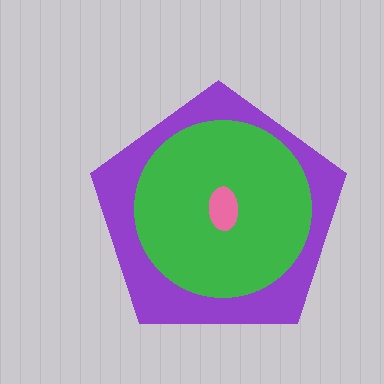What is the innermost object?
The pink ellipse.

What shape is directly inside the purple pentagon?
The green circle.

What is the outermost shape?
The purple pentagon.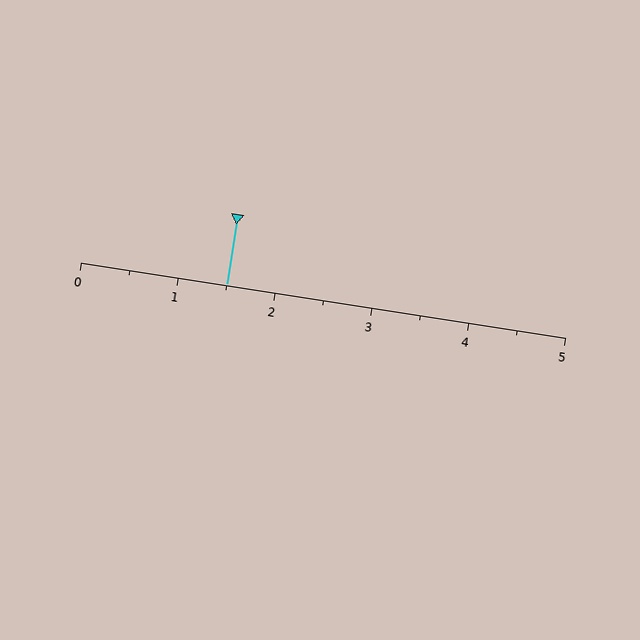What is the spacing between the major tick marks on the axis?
The major ticks are spaced 1 apart.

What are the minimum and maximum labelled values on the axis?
The axis runs from 0 to 5.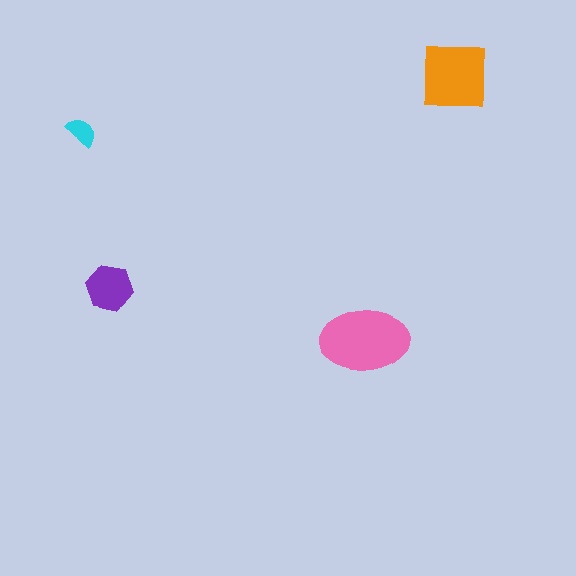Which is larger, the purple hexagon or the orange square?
The orange square.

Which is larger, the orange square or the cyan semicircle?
The orange square.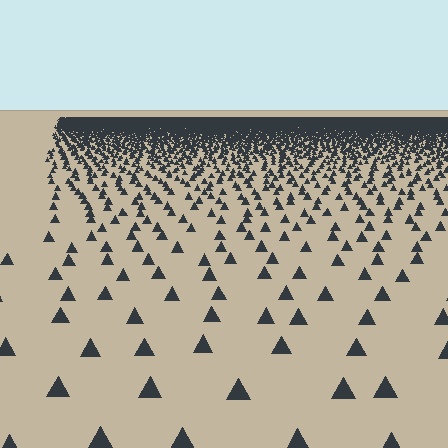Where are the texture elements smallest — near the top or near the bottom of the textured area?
Near the top.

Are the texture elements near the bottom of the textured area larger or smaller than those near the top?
Larger. Near the bottom, elements are closer to the viewer and appear at a bigger on-screen size.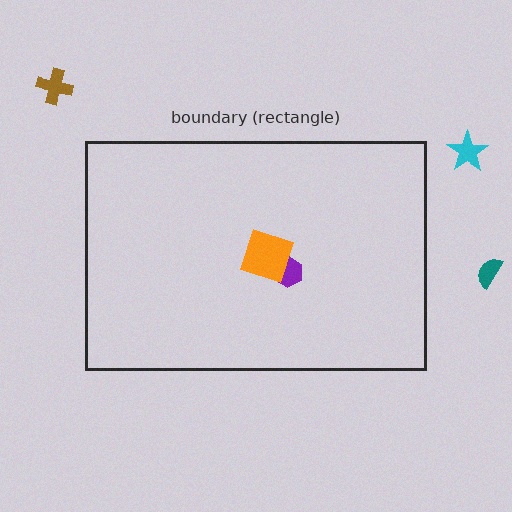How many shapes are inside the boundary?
2 inside, 3 outside.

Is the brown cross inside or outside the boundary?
Outside.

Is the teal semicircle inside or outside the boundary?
Outside.